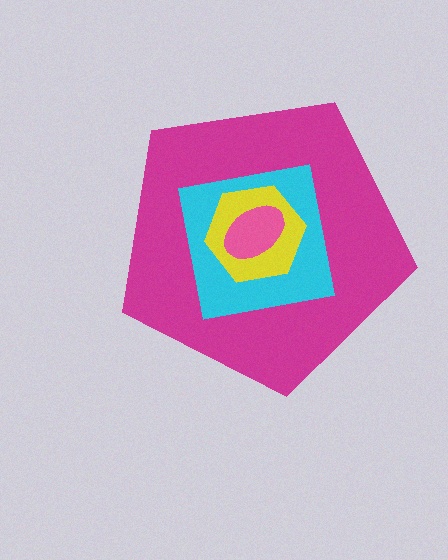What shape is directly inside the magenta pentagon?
The cyan square.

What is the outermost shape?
The magenta pentagon.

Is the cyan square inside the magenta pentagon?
Yes.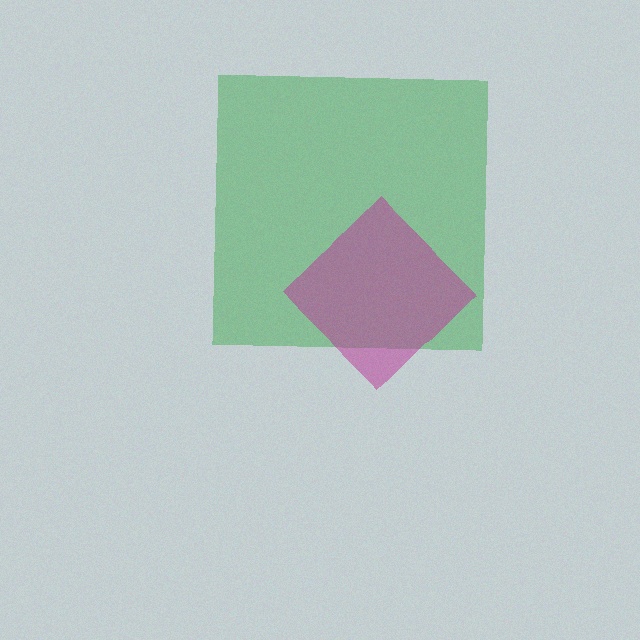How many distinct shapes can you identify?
There are 2 distinct shapes: a green square, a magenta diamond.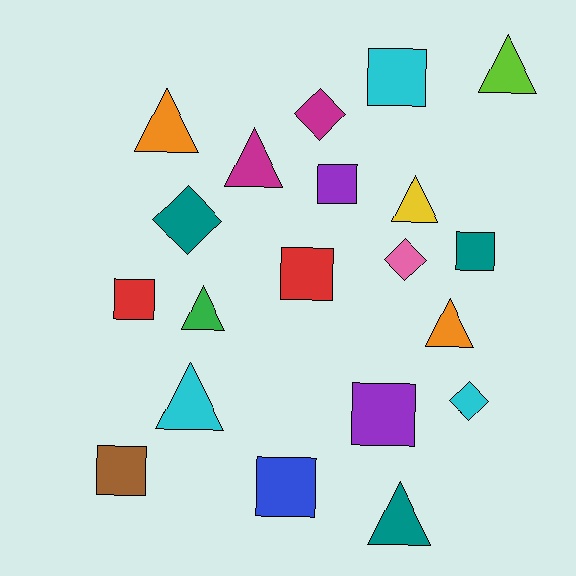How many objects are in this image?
There are 20 objects.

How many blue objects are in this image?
There is 1 blue object.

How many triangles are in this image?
There are 8 triangles.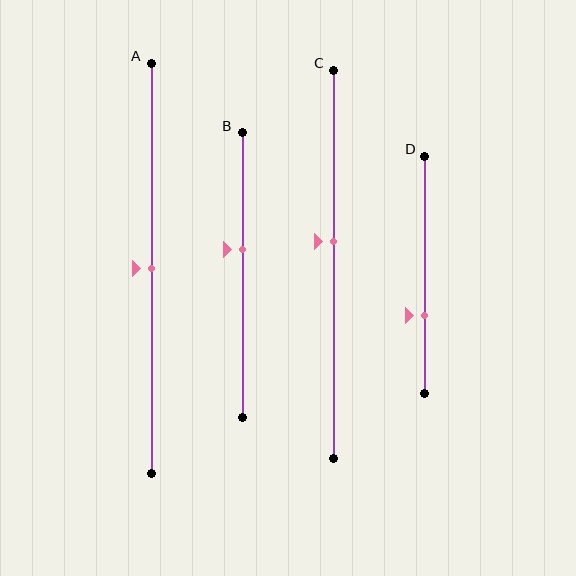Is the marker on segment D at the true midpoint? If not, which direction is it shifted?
No, the marker on segment D is shifted downward by about 17% of the segment length.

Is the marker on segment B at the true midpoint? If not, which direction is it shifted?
No, the marker on segment B is shifted upward by about 9% of the segment length.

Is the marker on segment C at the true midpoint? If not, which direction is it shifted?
No, the marker on segment C is shifted upward by about 6% of the segment length.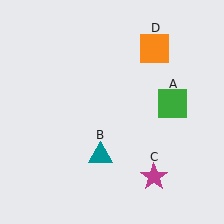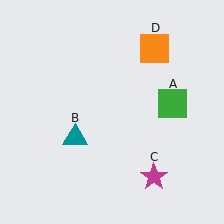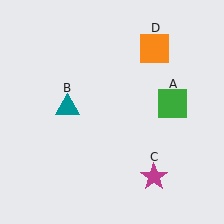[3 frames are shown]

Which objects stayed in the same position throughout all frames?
Green square (object A) and magenta star (object C) and orange square (object D) remained stationary.